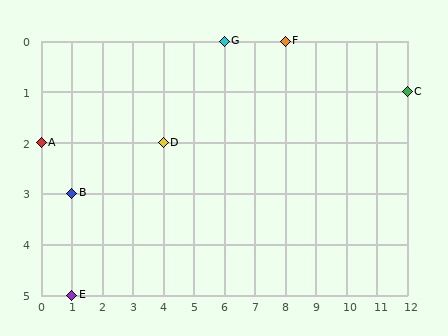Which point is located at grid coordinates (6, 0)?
Point G is at (6, 0).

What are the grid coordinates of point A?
Point A is at grid coordinates (0, 2).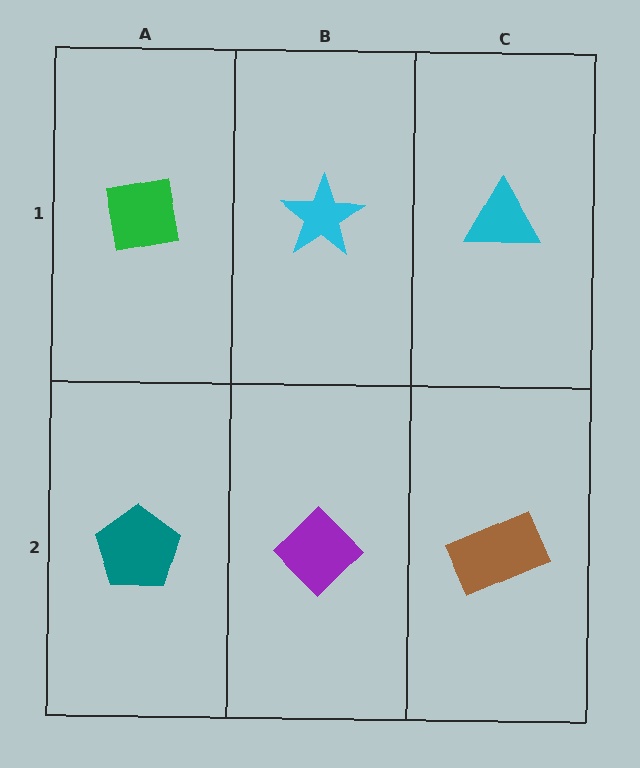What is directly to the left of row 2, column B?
A teal pentagon.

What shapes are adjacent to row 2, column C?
A cyan triangle (row 1, column C), a purple diamond (row 2, column B).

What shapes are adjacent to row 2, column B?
A cyan star (row 1, column B), a teal pentagon (row 2, column A), a brown rectangle (row 2, column C).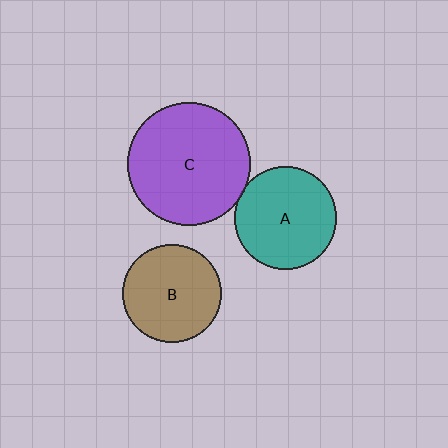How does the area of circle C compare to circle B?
Approximately 1.6 times.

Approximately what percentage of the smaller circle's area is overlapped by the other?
Approximately 5%.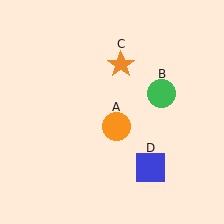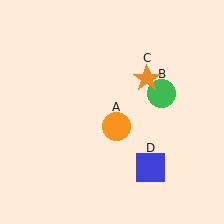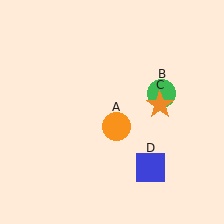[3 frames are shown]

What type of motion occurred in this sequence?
The orange star (object C) rotated clockwise around the center of the scene.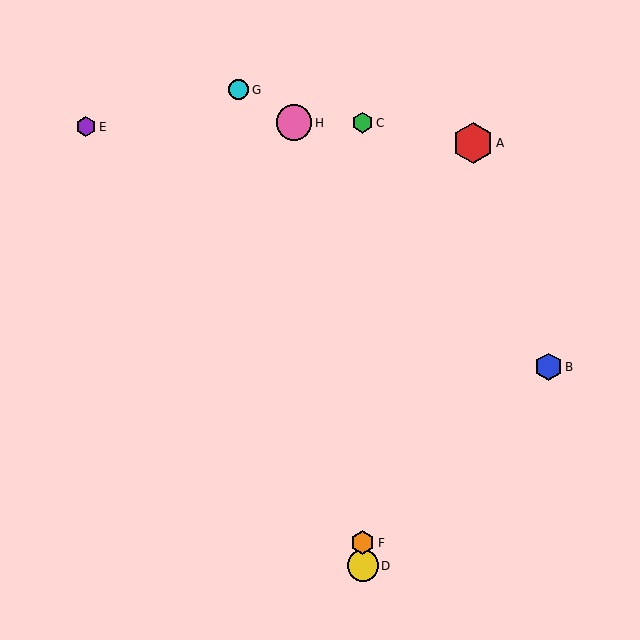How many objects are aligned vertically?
3 objects (C, D, F) are aligned vertically.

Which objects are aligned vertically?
Objects C, D, F are aligned vertically.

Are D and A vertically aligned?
No, D is at x≈363 and A is at x≈473.